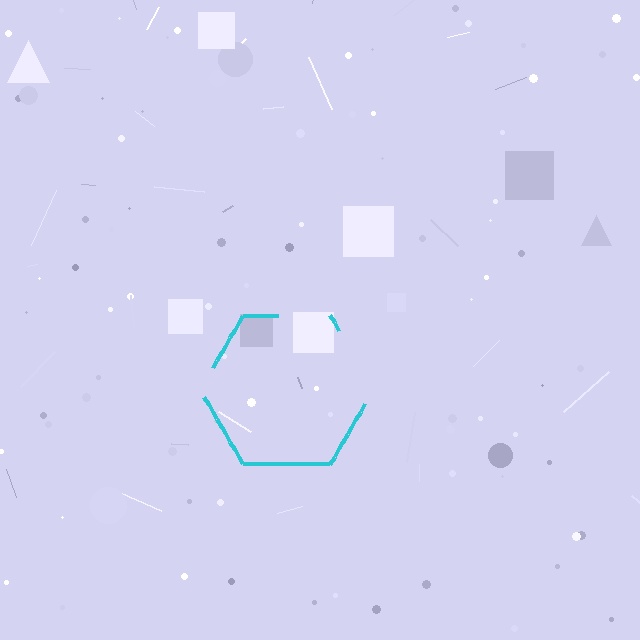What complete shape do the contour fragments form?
The contour fragments form a hexagon.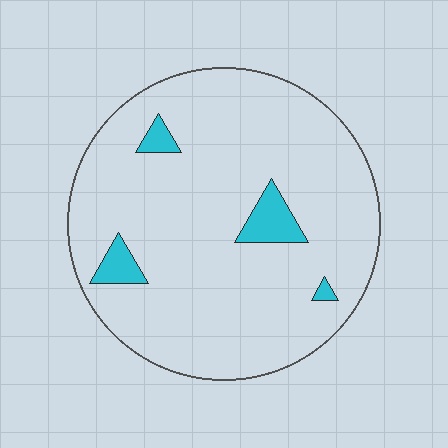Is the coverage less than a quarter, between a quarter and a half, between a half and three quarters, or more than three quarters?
Less than a quarter.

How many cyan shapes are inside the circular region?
4.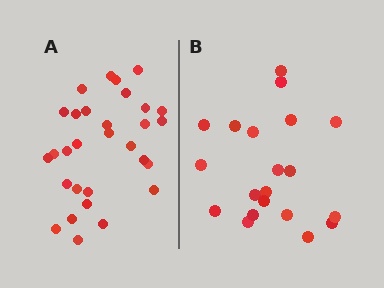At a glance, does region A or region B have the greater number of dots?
Region A (the left region) has more dots.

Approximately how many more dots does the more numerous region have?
Region A has roughly 10 or so more dots than region B.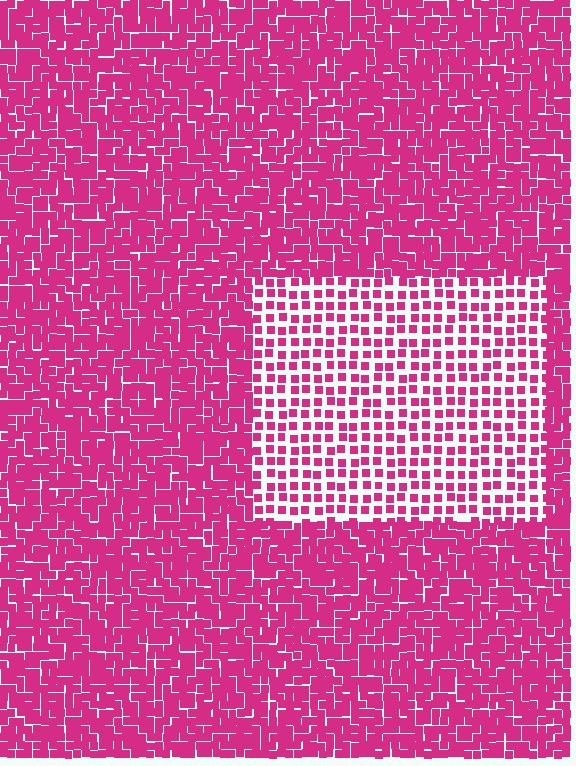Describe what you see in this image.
The image contains small magenta elements arranged at two different densities. A rectangle-shaped region is visible where the elements are less densely packed than the surrounding area.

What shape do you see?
I see a rectangle.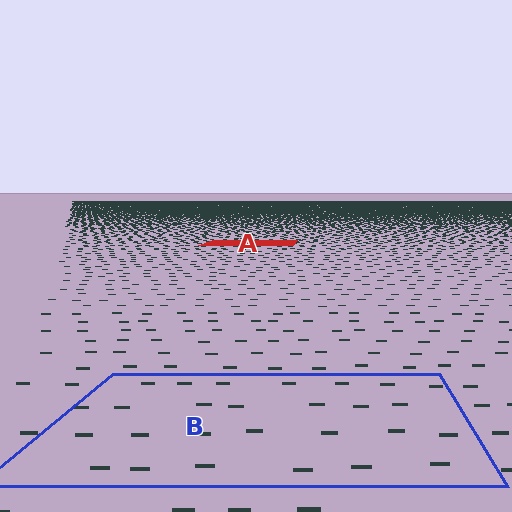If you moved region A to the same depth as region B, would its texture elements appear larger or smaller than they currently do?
They would appear larger. At a closer depth, the same texture elements are projected at a bigger on-screen size.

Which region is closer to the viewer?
Region B is closer. The texture elements there are larger and more spread out.